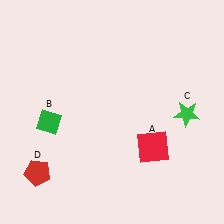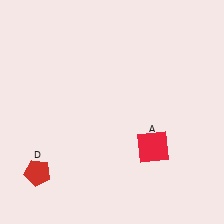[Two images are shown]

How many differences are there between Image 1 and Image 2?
There are 2 differences between the two images.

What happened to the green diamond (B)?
The green diamond (B) was removed in Image 2. It was in the bottom-left area of Image 1.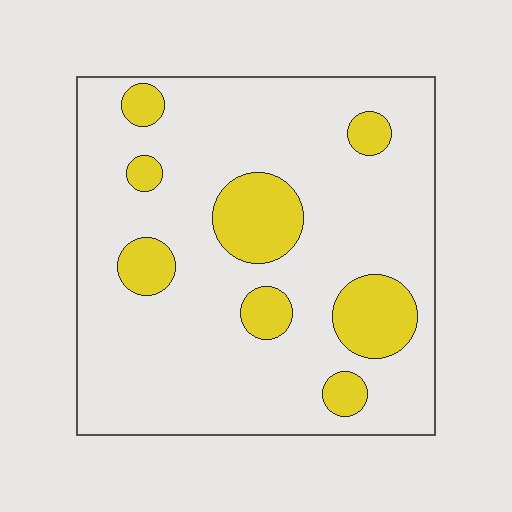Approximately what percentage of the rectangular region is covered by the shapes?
Approximately 20%.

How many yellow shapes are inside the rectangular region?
8.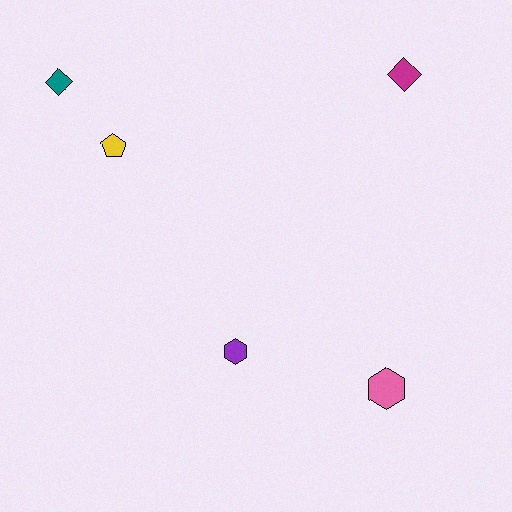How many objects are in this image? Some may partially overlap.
There are 5 objects.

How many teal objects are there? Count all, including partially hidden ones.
There is 1 teal object.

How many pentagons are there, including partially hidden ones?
There is 1 pentagon.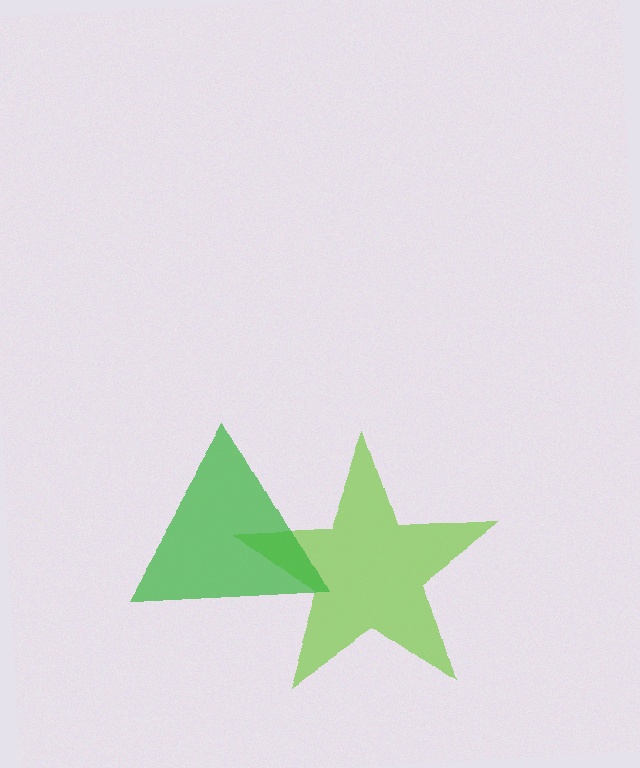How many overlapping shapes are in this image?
There are 2 overlapping shapes in the image.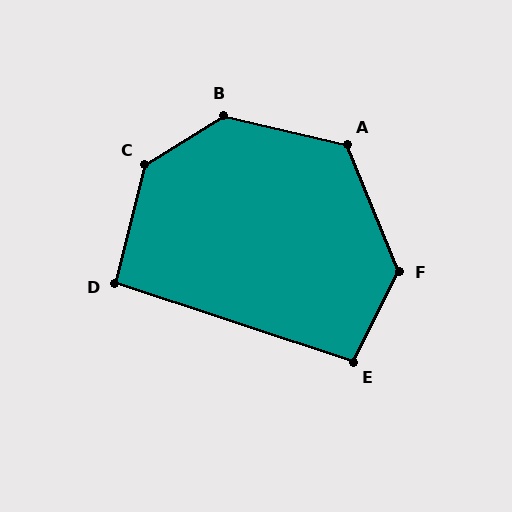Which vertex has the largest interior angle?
C, at approximately 136 degrees.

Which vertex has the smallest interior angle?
D, at approximately 94 degrees.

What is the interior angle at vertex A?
Approximately 126 degrees (obtuse).